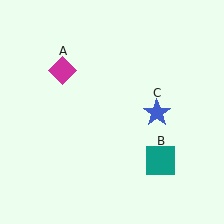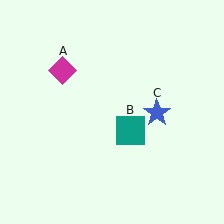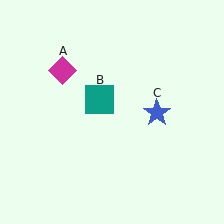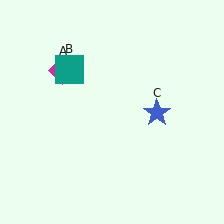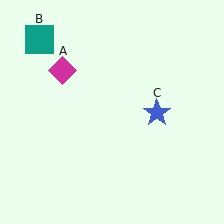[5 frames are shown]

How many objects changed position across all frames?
1 object changed position: teal square (object B).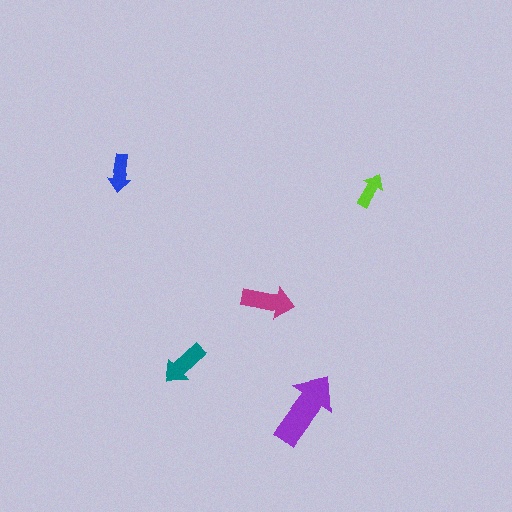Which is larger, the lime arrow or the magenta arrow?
The magenta one.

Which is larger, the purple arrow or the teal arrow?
The purple one.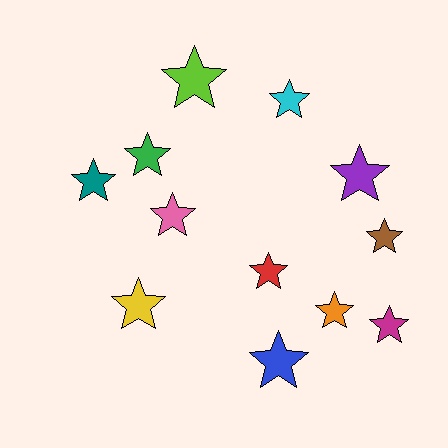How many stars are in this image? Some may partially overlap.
There are 12 stars.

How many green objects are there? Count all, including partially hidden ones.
There is 1 green object.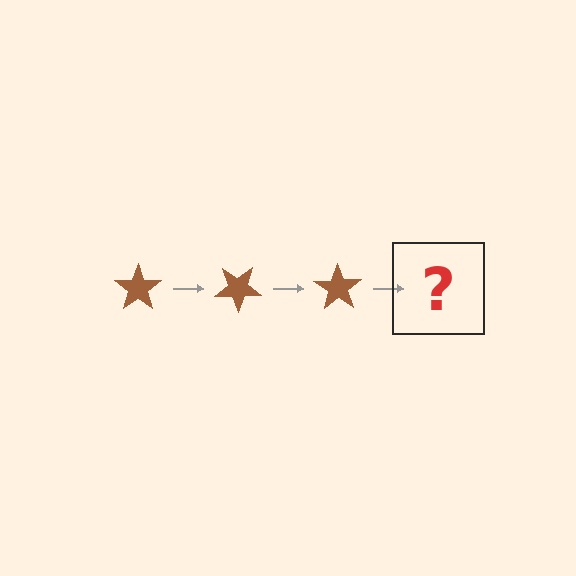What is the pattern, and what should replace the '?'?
The pattern is that the star rotates 35 degrees each step. The '?' should be a brown star rotated 105 degrees.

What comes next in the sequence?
The next element should be a brown star rotated 105 degrees.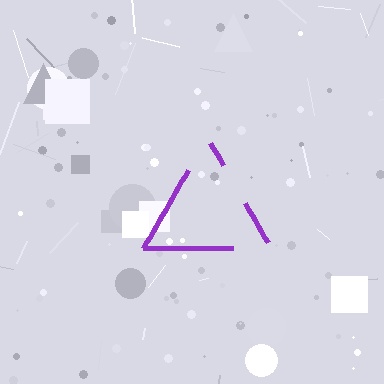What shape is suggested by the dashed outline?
The dashed outline suggests a triangle.